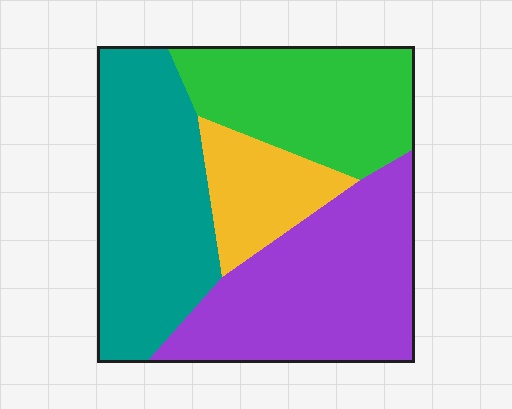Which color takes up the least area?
Yellow, at roughly 10%.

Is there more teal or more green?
Teal.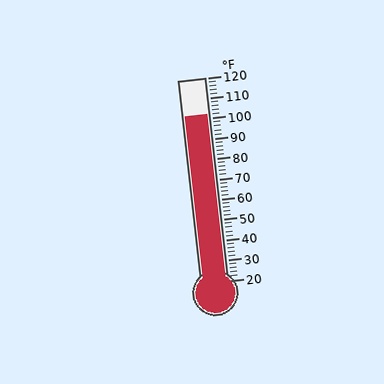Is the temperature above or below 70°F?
The temperature is above 70°F.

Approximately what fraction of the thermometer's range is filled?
The thermometer is filled to approximately 80% of its range.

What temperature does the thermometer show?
The thermometer shows approximately 102°F.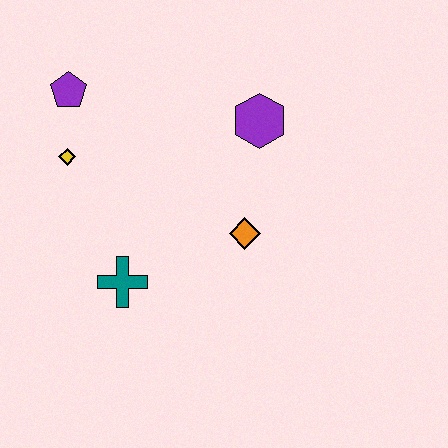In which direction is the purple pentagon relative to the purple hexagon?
The purple pentagon is to the left of the purple hexagon.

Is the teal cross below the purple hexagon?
Yes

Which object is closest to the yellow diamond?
The purple pentagon is closest to the yellow diamond.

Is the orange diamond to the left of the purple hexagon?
Yes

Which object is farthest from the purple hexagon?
The teal cross is farthest from the purple hexagon.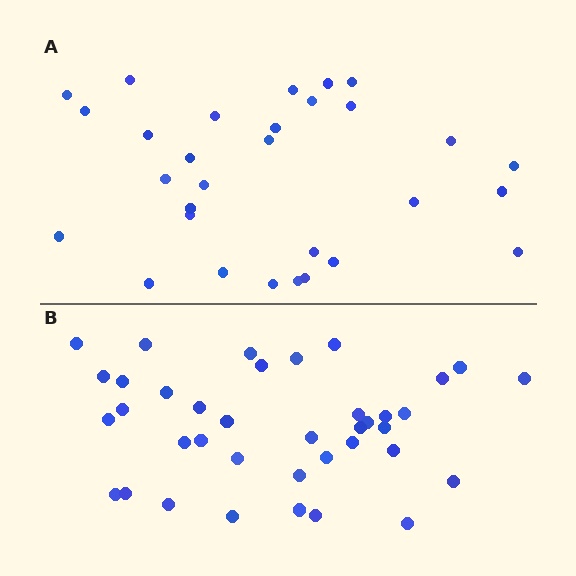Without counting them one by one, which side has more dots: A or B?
Region B (the bottom region) has more dots.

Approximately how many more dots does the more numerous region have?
Region B has roughly 8 or so more dots than region A.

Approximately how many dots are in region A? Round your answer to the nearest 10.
About 30 dots.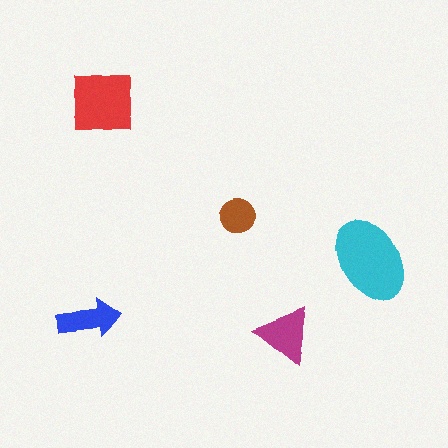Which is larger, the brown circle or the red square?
The red square.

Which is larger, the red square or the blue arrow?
The red square.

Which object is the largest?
The cyan ellipse.